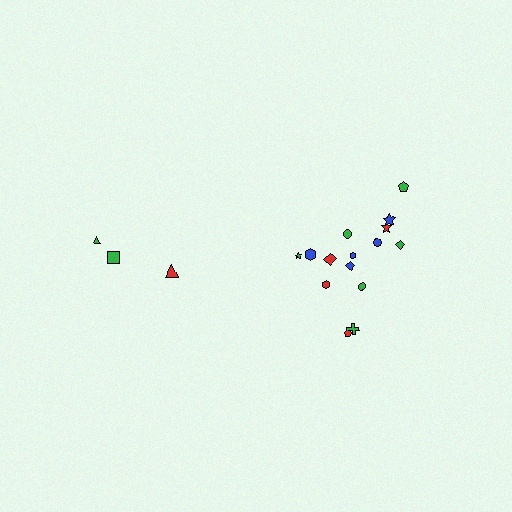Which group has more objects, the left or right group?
The right group.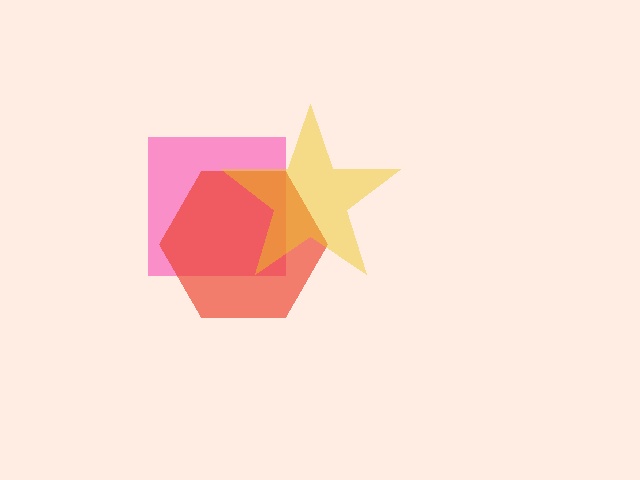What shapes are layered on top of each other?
The layered shapes are: a pink square, a red hexagon, a yellow star.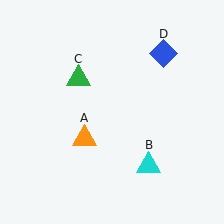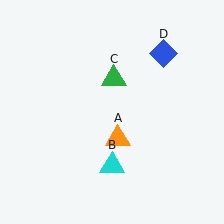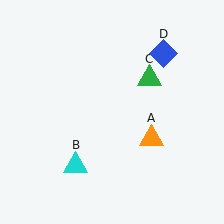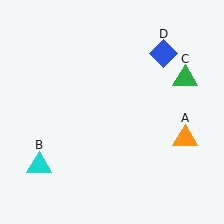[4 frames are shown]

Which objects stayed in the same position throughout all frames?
Blue diamond (object D) remained stationary.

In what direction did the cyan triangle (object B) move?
The cyan triangle (object B) moved left.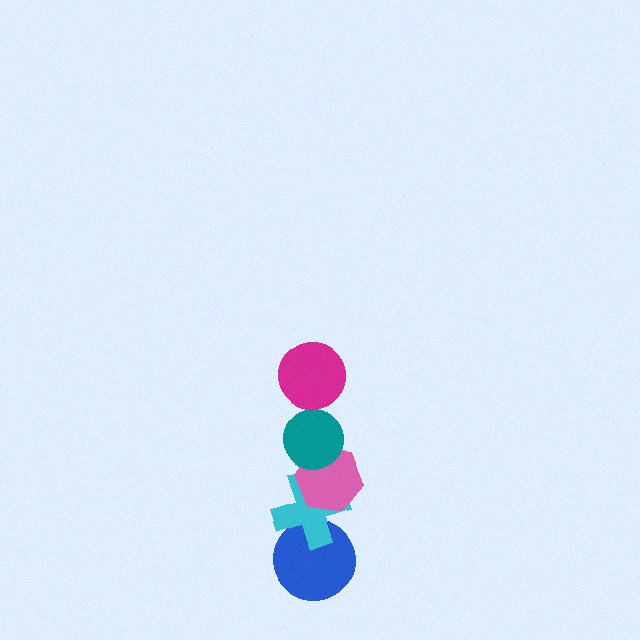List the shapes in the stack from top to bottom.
From top to bottom: the magenta circle, the teal circle, the pink hexagon, the cyan cross, the blue circle.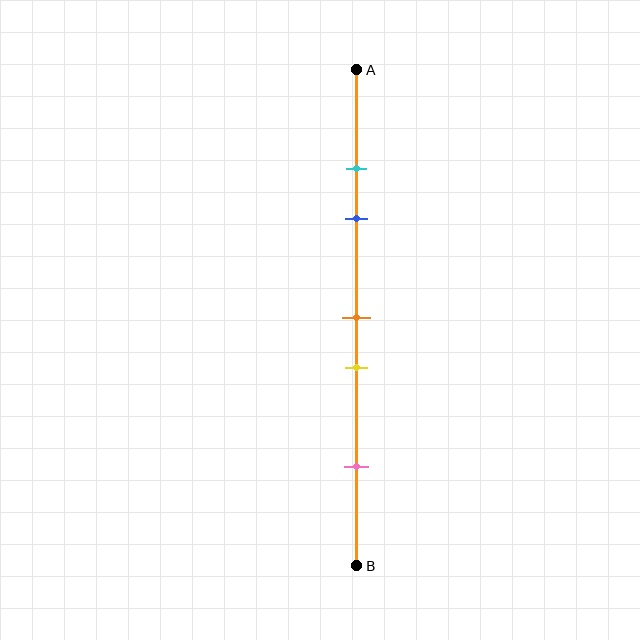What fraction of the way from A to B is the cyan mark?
The cyan mark is approximately 20% (0.2) of the way from A to B.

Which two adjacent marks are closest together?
The cyan and blue marks are the closest adjacent pair.